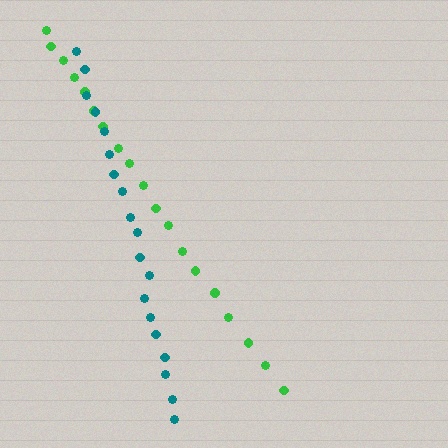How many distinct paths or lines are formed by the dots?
There are 2 distinct paths.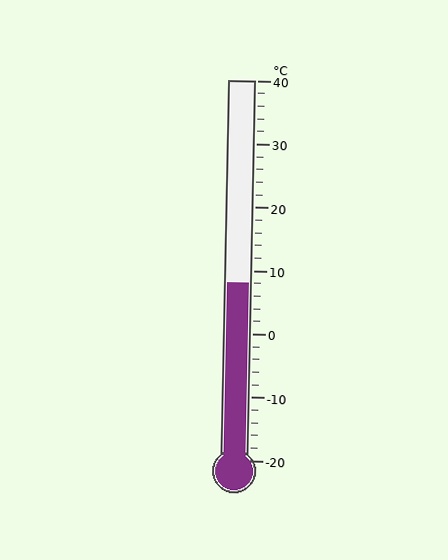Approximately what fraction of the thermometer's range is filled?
The thermometer is filled to approximately 45% of its range.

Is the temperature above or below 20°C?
The temperature is below 20°C.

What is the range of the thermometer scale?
The thermometer scale ranges from -20°C to 40°C.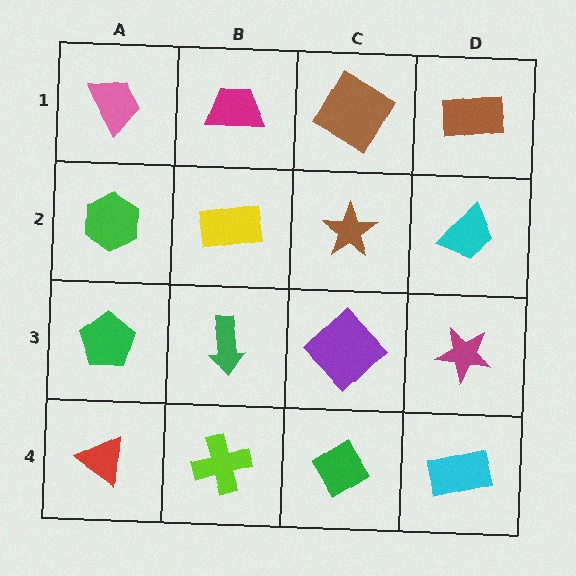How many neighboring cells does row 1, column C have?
3.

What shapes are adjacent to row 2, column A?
A pink trapezoid (row 1, column A), a green pentagon (row 3, column A), a yellow rectangle (row 2, column B).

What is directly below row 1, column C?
A brown star.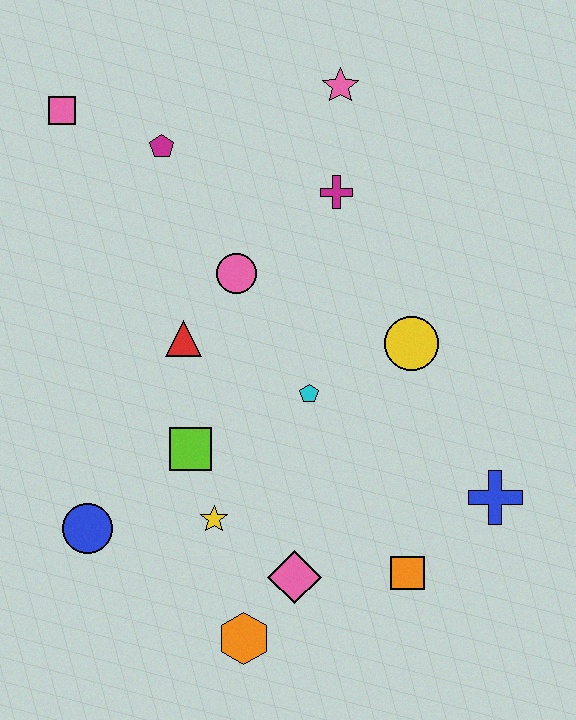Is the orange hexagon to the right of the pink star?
No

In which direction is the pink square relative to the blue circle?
The pink square is above the blue circle.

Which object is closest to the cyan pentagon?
The yellow circle is closest to the cyan pentagon.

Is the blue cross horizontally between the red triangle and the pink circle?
No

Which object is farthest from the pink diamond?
The pink square is farthest from the pink diamond.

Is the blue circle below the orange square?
No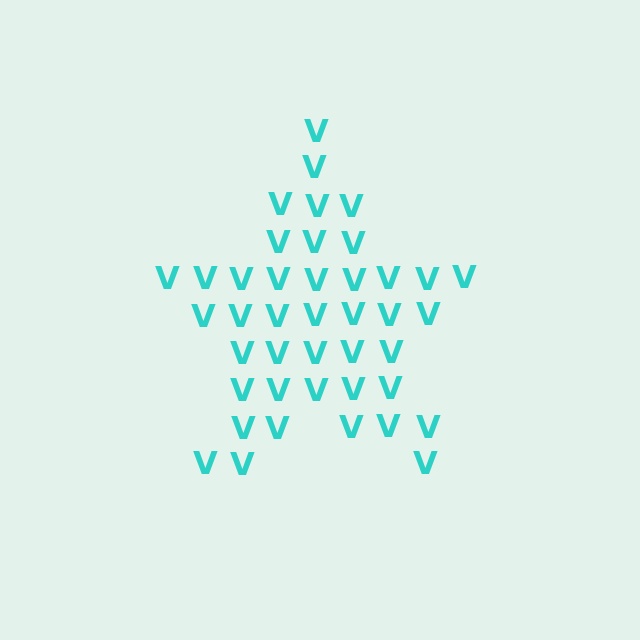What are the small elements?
The small elements are letter V's.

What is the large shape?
The large shape is a star.